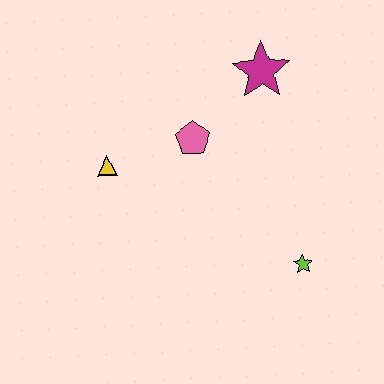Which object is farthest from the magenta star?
The lime star is farthest from the magenta star.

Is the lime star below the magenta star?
Yes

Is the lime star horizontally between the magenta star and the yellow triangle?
No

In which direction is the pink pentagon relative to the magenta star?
The pink pentagon is to the left of the magenta star.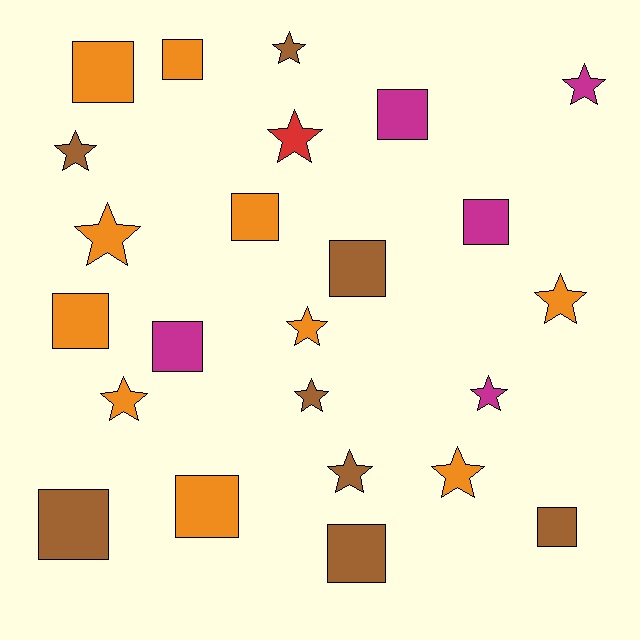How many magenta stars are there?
There are 2 magenta stars.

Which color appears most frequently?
Orange, with 10 objects.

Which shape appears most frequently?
Star, with 12 objects.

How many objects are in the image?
There are 24 objects.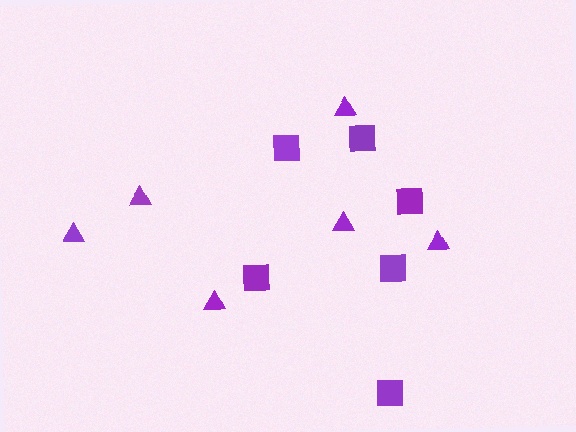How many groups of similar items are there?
There are 2 groups: one group of squares (6) and one group of triangles (6).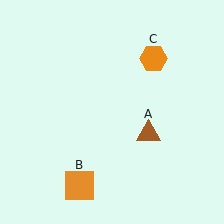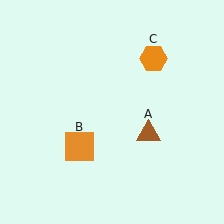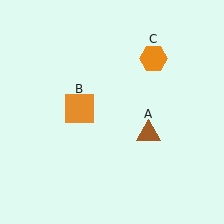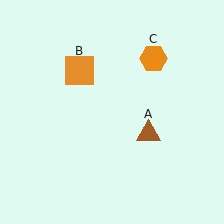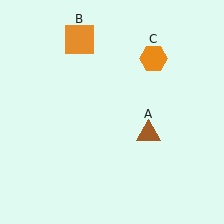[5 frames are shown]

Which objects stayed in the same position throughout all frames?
Brown triangle (object A) and orange hexagon (object C) remained stationary.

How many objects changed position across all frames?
1 object changed position: orange square (object B).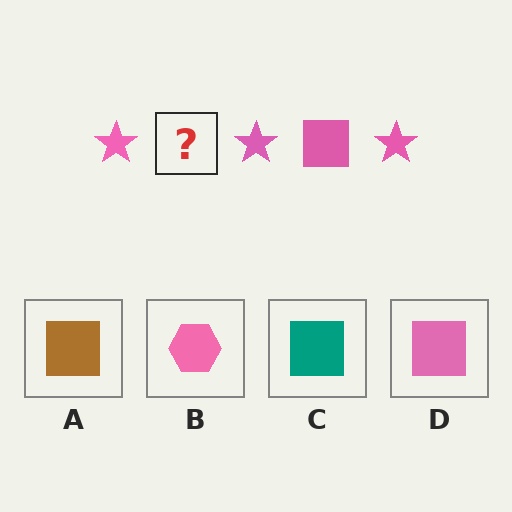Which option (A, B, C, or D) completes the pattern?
D.